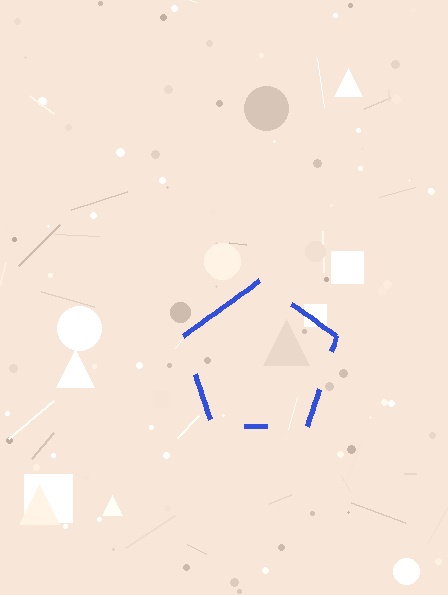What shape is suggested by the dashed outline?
The dashed outline suggests a pentagon.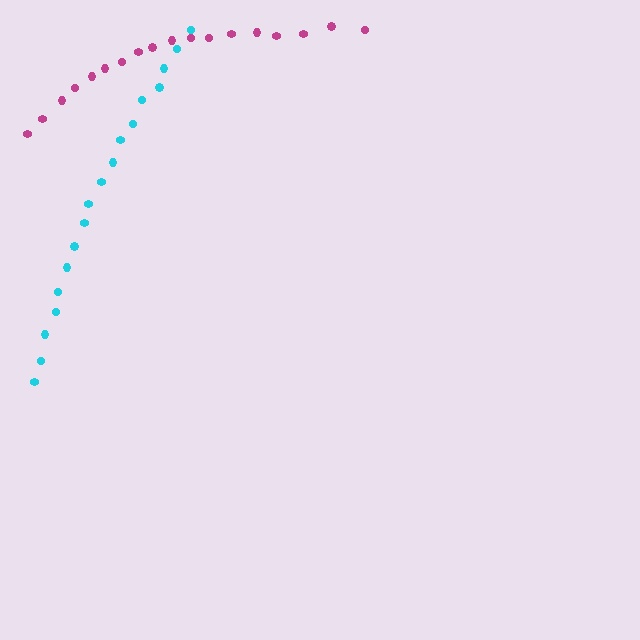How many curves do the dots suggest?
There are 2 distinct paths.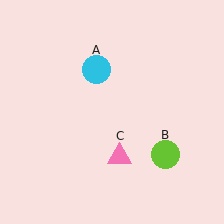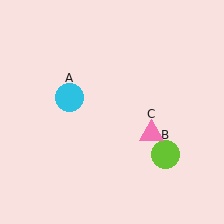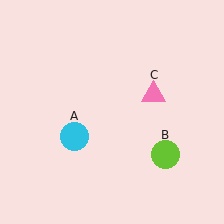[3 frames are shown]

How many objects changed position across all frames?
2 objects changed position: cyan circle (object A), pink triangle (object C).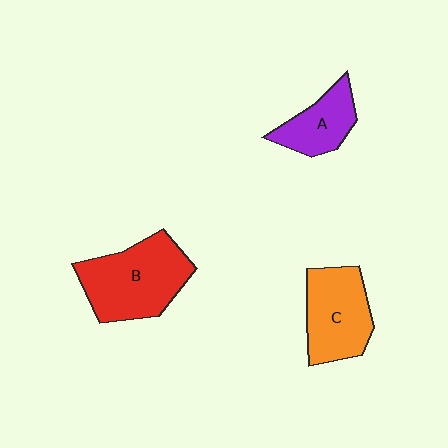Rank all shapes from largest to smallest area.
From largest to smallest: B (red), C (orange), A (purple).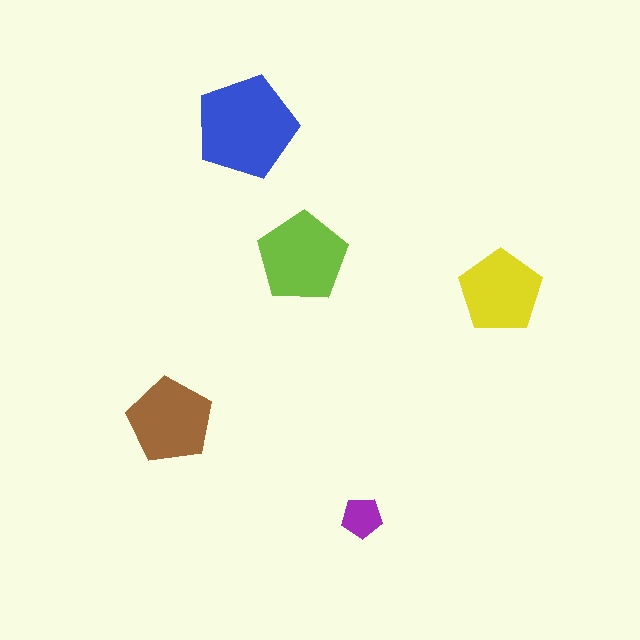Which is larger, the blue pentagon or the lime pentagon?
The blue one.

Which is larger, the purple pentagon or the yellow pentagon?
The yellow one.